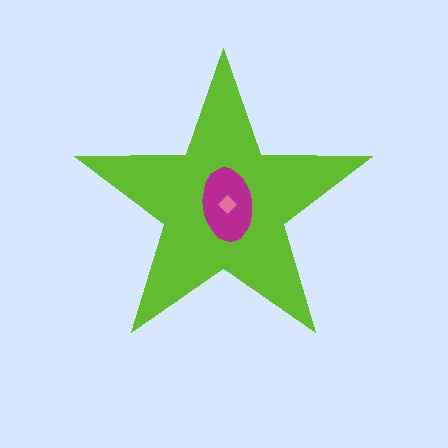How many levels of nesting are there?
3.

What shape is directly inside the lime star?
The magenta ellipse.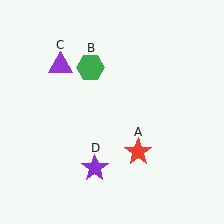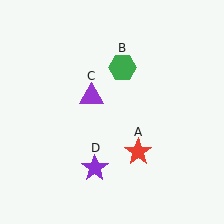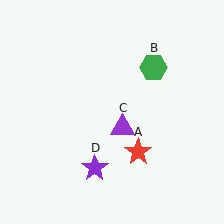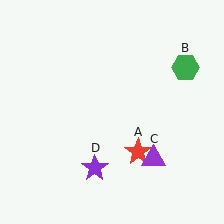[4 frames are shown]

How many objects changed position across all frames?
2 objects changed position: green hexagon (object B), purple triangle (object C).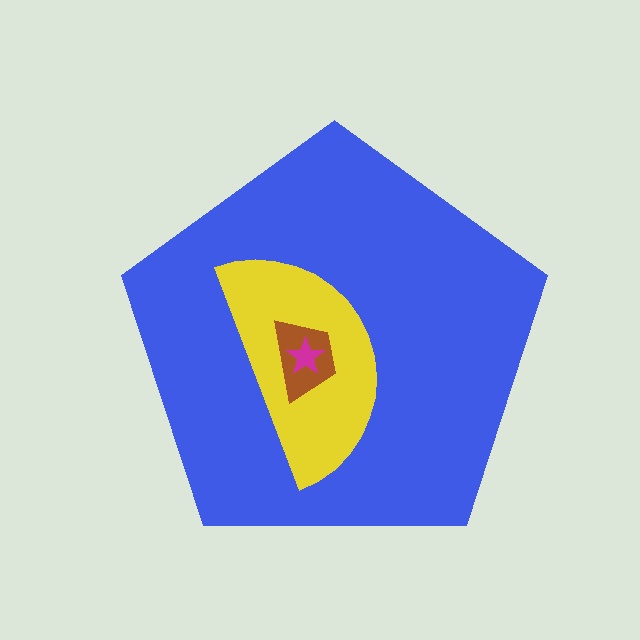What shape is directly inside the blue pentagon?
The yellow semicircle.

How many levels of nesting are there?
4.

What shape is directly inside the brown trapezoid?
The magenta star.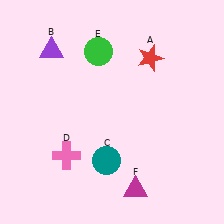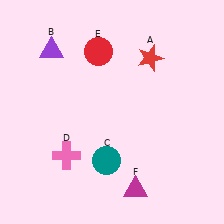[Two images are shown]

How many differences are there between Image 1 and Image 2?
There is 1 difference between the two images.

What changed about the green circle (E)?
In Image 1, E is green. In Image 2, it changed to red.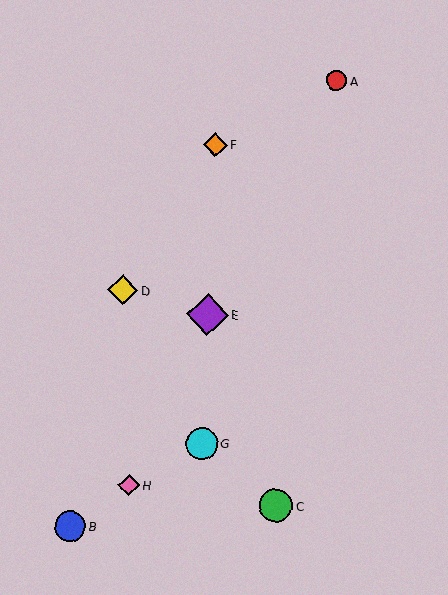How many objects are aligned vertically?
3 objects (E, F, G) are aligned vertically.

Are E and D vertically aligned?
No, E is at x≈208 and D is at x≈123.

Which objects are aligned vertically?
Objects E, F, G are aligned vertically.